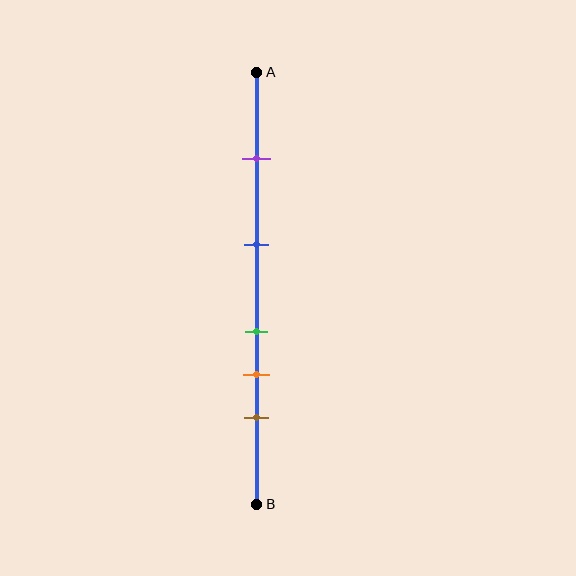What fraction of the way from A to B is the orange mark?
The orange mark is approximately 70% (0.7) of the way from A to B.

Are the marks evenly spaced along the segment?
No, the marks are not evenly spaced.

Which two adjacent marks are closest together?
The green and orange marks are the closest adjacent pair.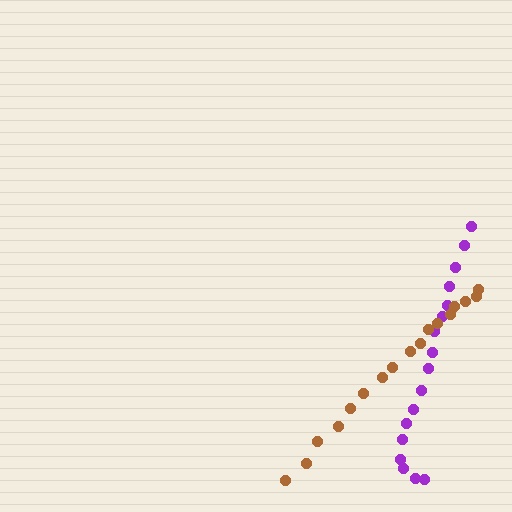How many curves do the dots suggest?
There are 2 distinct paths.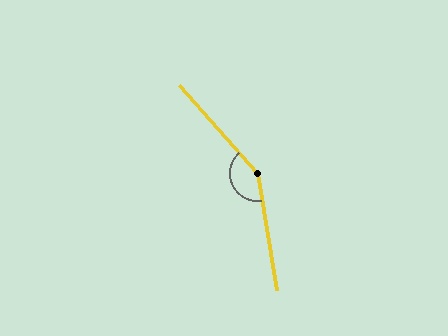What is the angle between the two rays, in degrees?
Approximately 148 degrees.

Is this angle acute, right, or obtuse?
It is obtuse.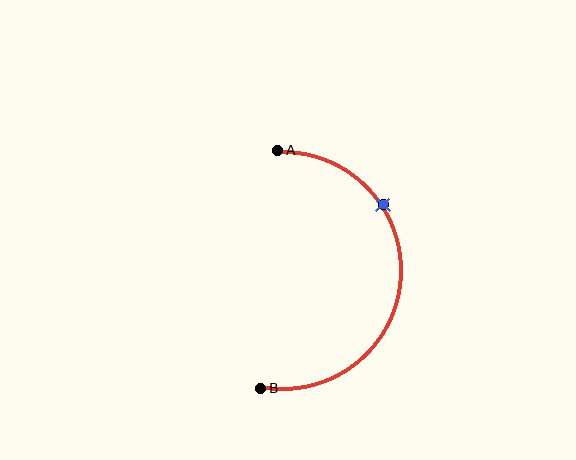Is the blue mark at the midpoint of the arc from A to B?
No. The blue mark lies on the arc but is closer to endpoint A. The arc midpoint would be at the point on the curve equidistant along the arc from both A and B.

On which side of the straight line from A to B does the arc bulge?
The arc bulges to the right of the straight line connecting A and B.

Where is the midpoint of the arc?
The arc midpoint is the point on the curve farthest from the straight line joining A and B. It sits to the right of that line.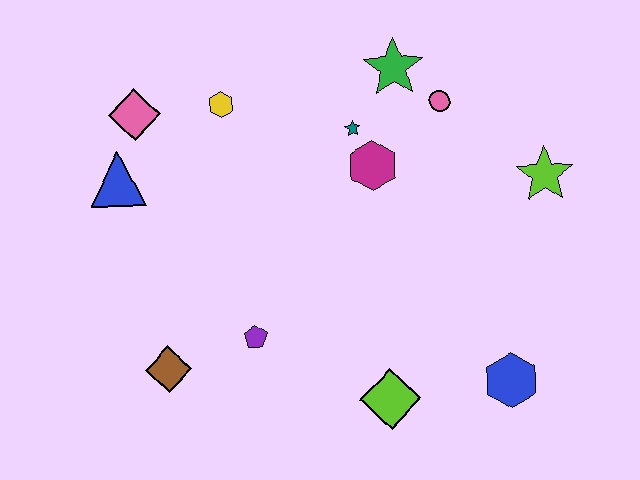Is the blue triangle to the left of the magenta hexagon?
Yes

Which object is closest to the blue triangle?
The pink diamond is closest to the blue triangle.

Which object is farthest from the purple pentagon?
The lime star is farthest from the purple pentagon.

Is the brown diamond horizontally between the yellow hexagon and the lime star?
No